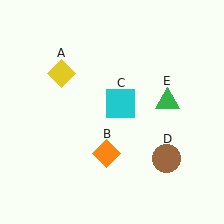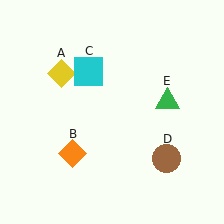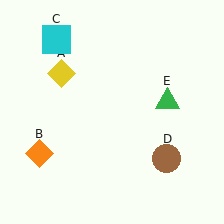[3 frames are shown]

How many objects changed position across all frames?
2 objects changed position: orange diamond (object B), cyan square (object C).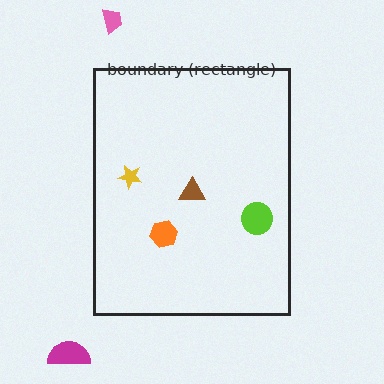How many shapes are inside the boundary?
4 inside, 2 outside.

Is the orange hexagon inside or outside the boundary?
Inside.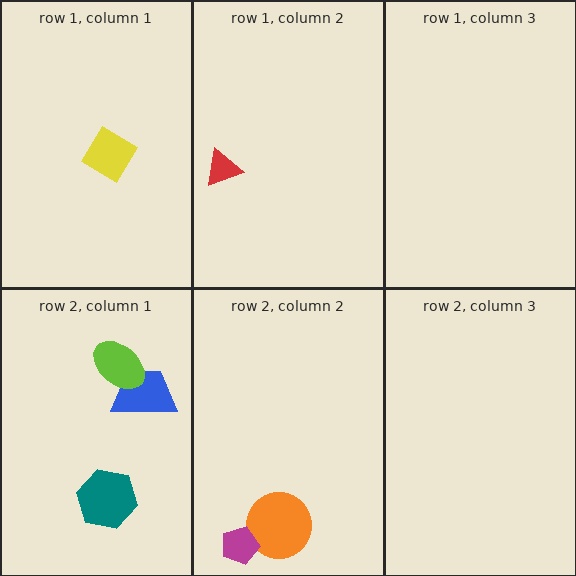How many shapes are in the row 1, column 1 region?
1.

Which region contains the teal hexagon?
The row 2, column 1 region.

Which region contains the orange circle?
The row 2, column 2 region.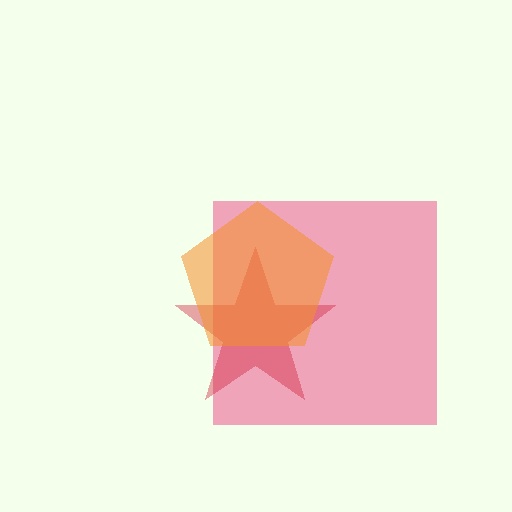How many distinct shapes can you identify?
There are 3 distinct shapes: a pink square, a red star, an orange pentagon.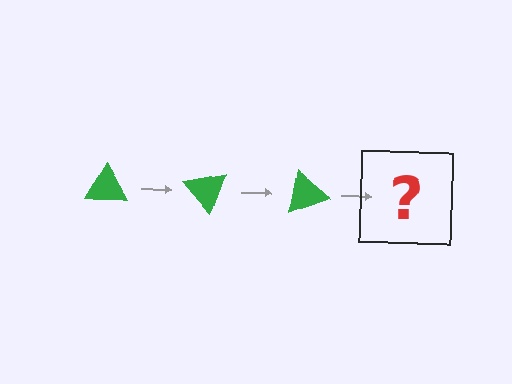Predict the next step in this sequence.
The next step is a green triangle rotated 150 degrees.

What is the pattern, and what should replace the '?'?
The pattern is that the triangle rotates 50 degrees each step. The '?' should be a green triangle rotated 150 degrees.